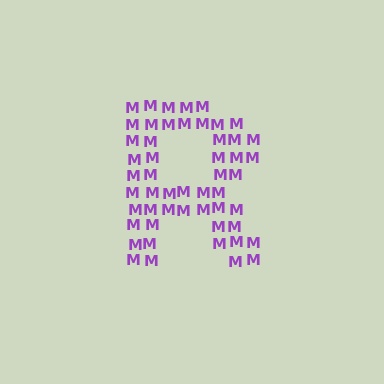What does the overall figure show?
The overall figure shows the letter R.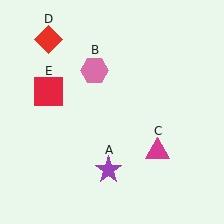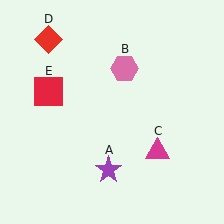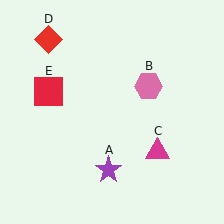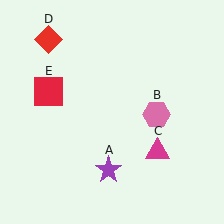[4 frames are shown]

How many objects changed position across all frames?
1 object changed position: pink hexagon (object B).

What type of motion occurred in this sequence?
The pink hexagon (object B) rotated clockwise around the center of the scene.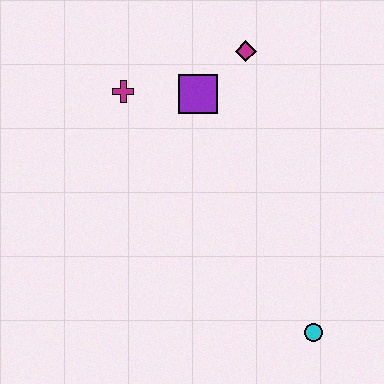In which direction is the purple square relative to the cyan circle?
The purple square is above the cyan circle.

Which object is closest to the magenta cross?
The purple square is closest to the magenta cross.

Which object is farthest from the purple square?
The cyan circle is farthest from the purple square.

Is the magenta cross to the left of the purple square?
Yes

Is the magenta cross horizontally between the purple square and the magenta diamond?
No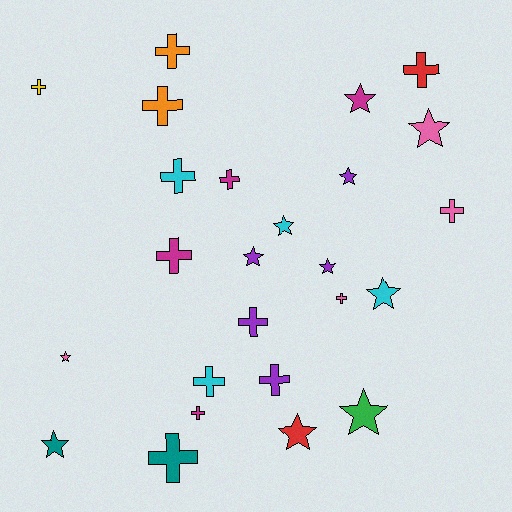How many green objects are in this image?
There is 1 green object.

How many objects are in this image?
There are 25 objects.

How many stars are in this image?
There are 11 stars.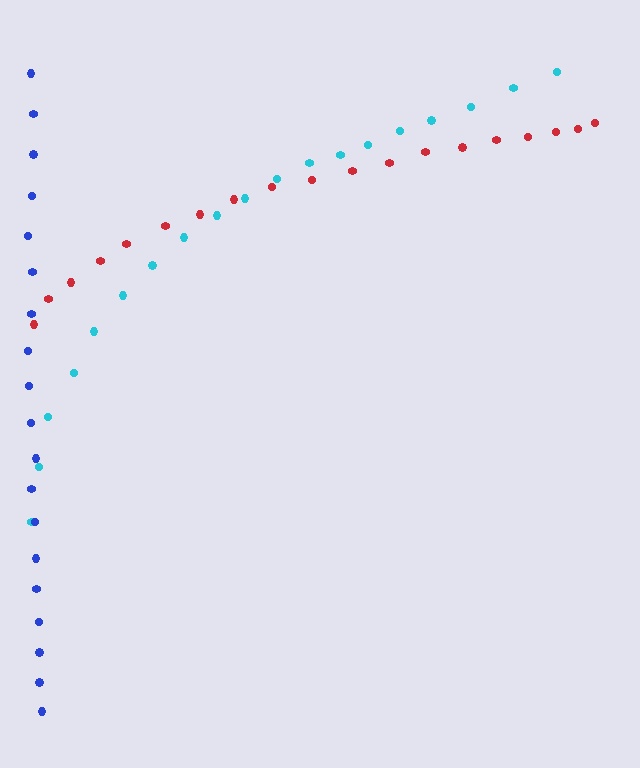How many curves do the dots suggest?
There are 3 distinct paths.